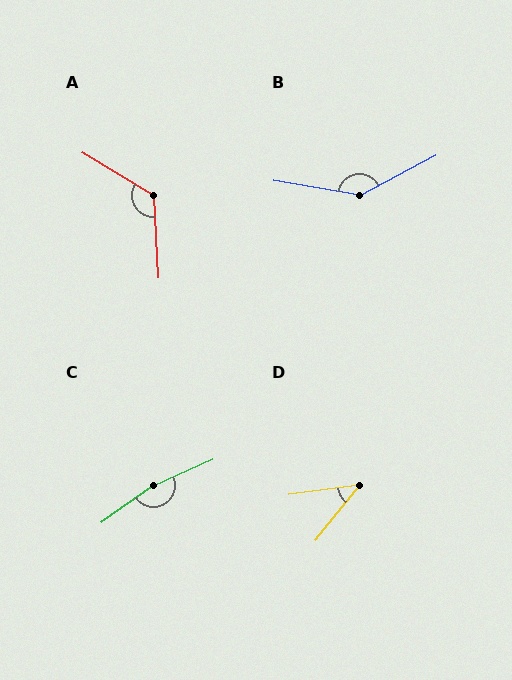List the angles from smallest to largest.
D (44°), A (124°), B (142°), C (168°).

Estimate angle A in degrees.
Approximately 124 degrees.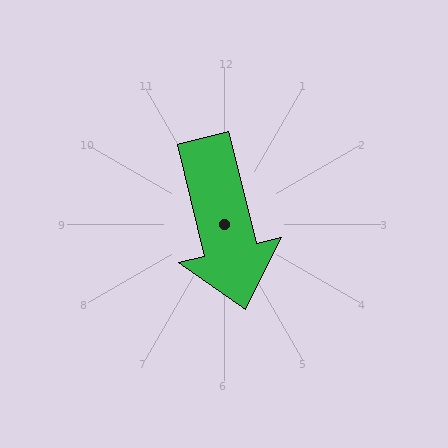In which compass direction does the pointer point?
South.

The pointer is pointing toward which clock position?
Roughly 6 o'clock.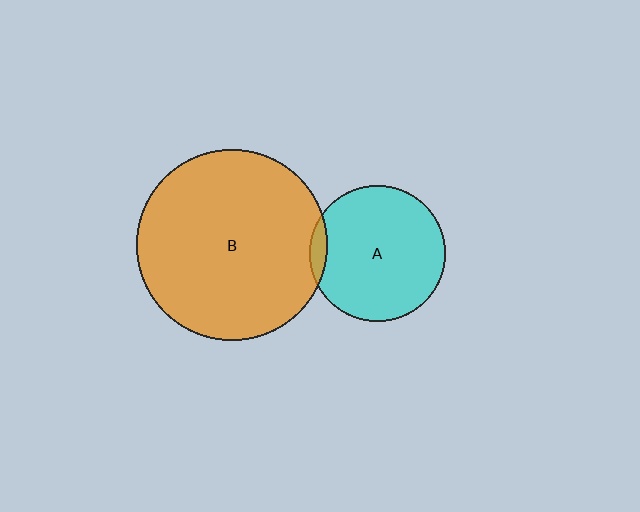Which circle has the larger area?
Circle B (orange).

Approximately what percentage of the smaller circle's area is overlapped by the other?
Approximately 5%.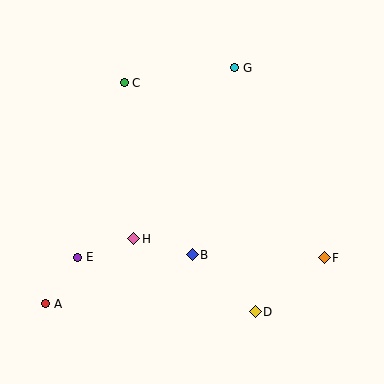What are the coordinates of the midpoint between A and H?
The midpoint between A and H is at (90, 271).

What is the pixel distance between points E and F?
The distance between E and F is 247 pixels.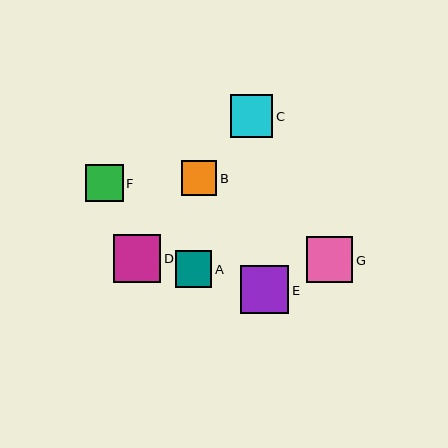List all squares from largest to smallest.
From largest to smallest: E, D, G, C, F, A, B.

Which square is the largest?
Square E is the largest with a size of approximately 48 pixels.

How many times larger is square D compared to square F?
Square D is approximately 1.3 times the size of square F.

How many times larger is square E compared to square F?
Square E is approximately 1.3 times the size of square F.